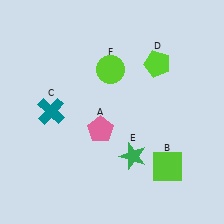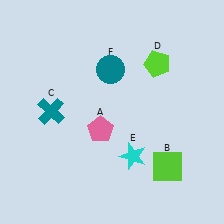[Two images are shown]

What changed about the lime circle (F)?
In Image 1, F is lime. In Image 2, it changed to teal.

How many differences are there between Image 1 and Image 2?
There are 2 differences between the two images.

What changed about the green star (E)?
In Image 1, E is green. In Image 2, it changed to cyan.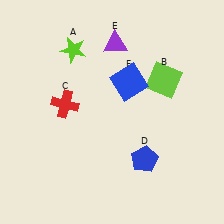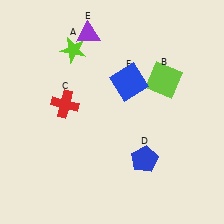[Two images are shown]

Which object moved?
The purple triangle (E) moved left.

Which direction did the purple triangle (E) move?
The purple triangle (E) moved left.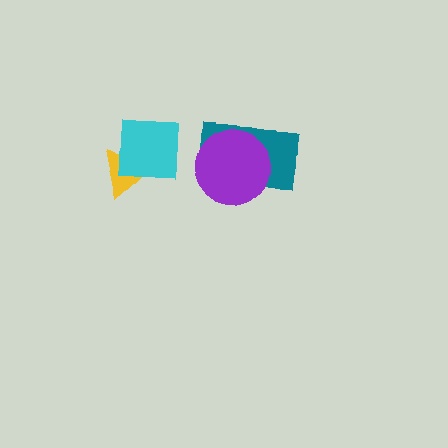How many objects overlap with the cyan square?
1 object overlaps with the cyan square.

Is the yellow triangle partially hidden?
Yes, it is partially covered by another shape.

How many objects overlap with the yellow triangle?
1 object overlaps with the yellow triangle.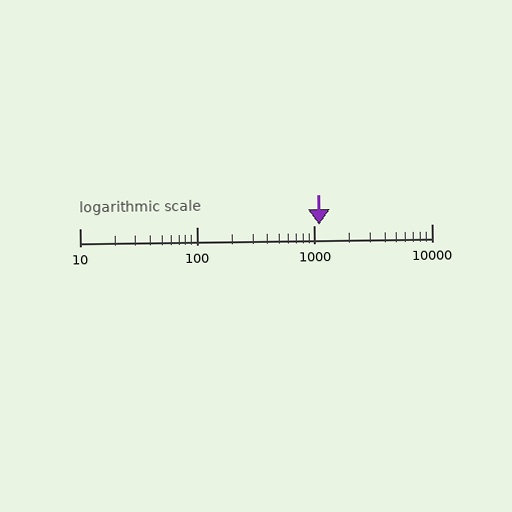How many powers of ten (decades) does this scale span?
The scale spans 3 decades, from 10 to 10000.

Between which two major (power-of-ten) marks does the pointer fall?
The pointer is between 1000 and 10000.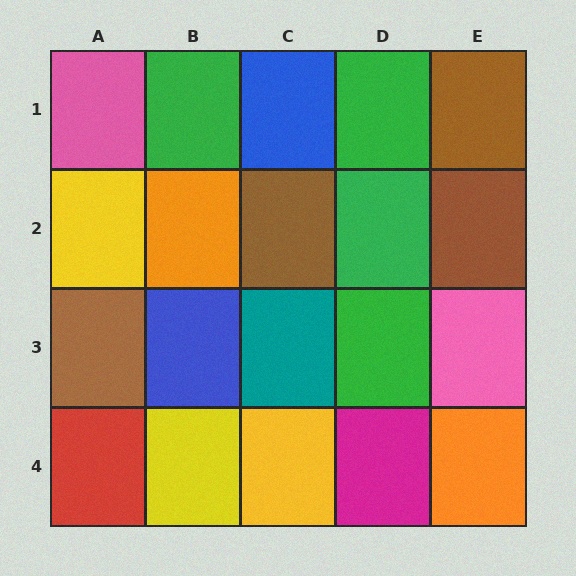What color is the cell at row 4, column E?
Orange.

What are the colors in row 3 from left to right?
Brown, blue, teal, green, pink.